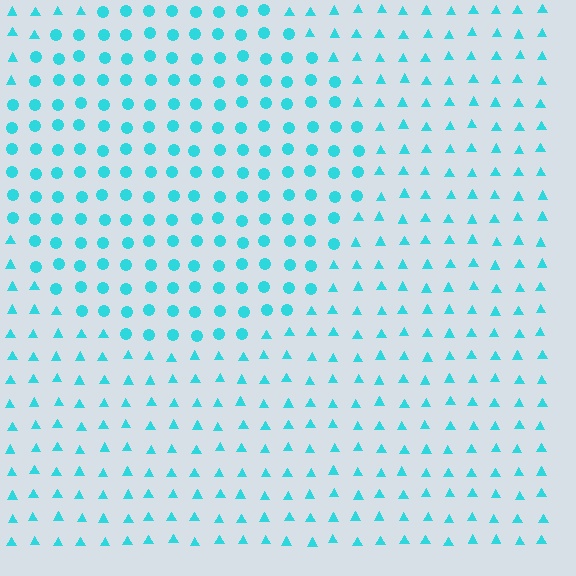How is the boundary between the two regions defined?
The boundary is defined by a change in element shape: circles inside vs. triangles outside. All elements share the same color and spacing.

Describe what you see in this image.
The image is filled with small cyan elements arranged in a uniform grid. A circle-shaped region contains circles, while the surrounding area contains triangles. The boundary is defined purely by the change in element shape.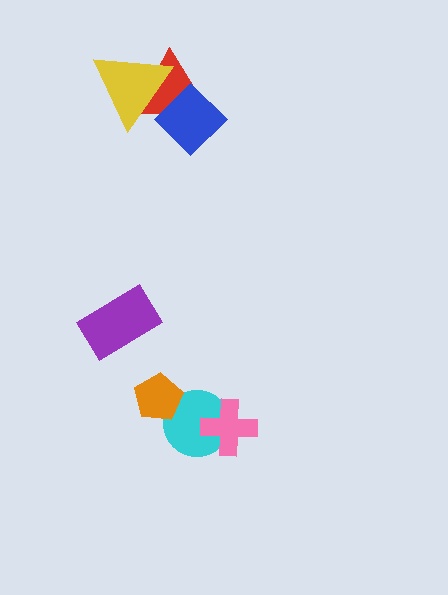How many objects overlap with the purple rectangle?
0 objects overlap with the purple rectangle.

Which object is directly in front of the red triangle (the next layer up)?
The blue diamond is directly in front of the red triangle.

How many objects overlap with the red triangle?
2 objects overlap with the red triangle.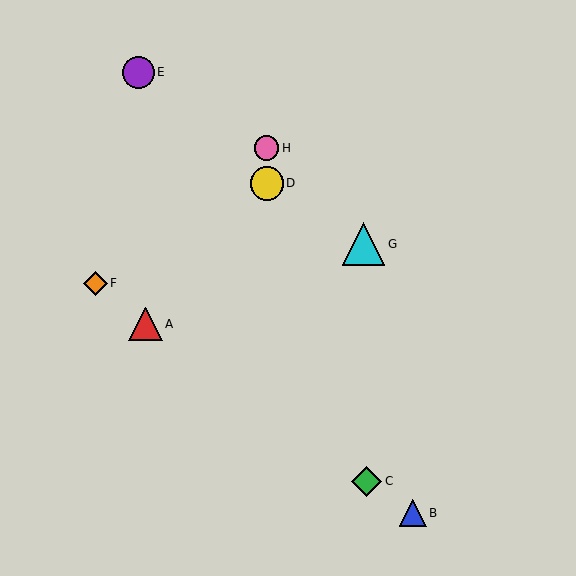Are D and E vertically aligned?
No, D is at x≈267 and E is at x≈138.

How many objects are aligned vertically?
2 objects (D, H) are aligned vertically.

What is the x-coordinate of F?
Object F is at x≈95.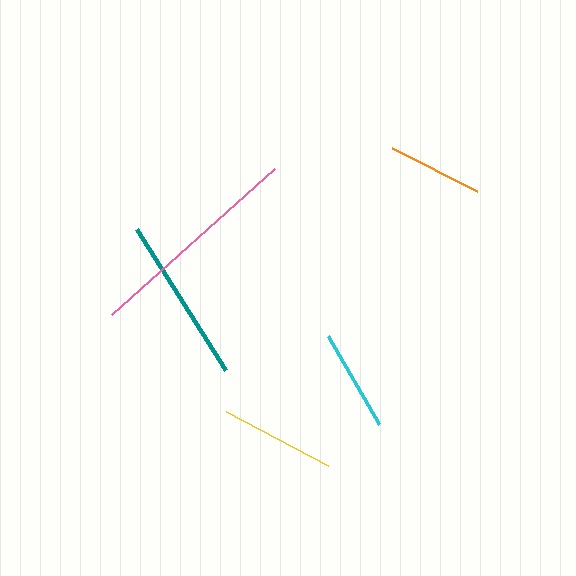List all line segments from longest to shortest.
From longest to shortest: pink, teal, yellow, cyan, orange.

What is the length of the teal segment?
The teal segment is approximately 167 pixels long.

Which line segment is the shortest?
The orange line is the shortest at approximately 95 pixels.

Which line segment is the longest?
The pink line is the longest at approximately 219 pixels.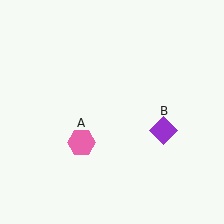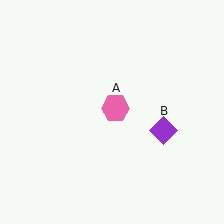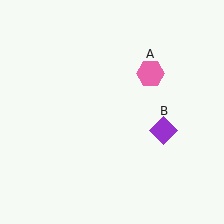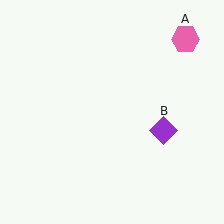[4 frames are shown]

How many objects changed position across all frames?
1 object changed position: pink hexagon (object A).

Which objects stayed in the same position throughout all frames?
Purple diamond (object B) remained stationary.